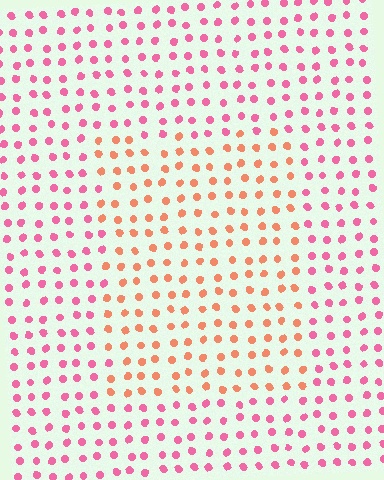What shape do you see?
I see a rectangle.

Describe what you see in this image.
The image is filled with small pink elements in a uniform arrangement. A rectangle-shaped region is visible where the elements are tinted to a slightly different hue, forming a subtle color boundary.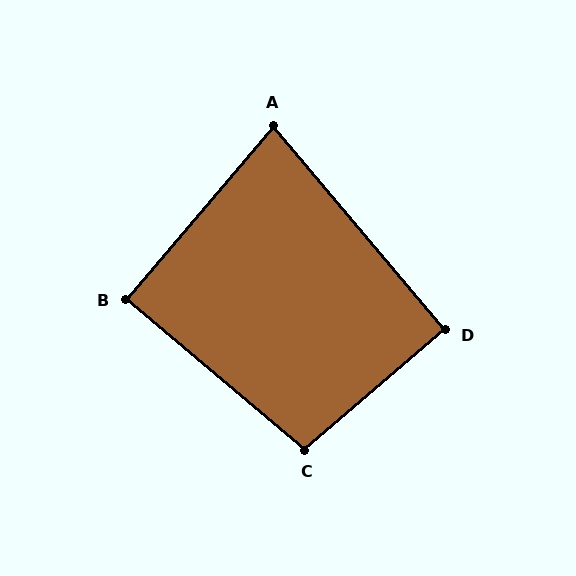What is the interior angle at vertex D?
Approximately 90 degrees (approximately right).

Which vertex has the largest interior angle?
C, at approximately 100 degrees.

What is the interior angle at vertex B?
Approximately 90 degrees (approximately right).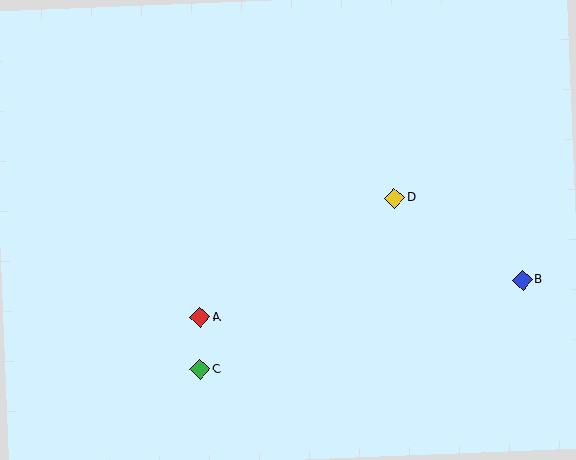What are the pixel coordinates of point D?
Point D is at (395, 198).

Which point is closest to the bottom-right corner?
Point B is closest to the bottom-right corner.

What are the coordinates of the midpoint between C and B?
The midpoint between C and B is at (361, 324).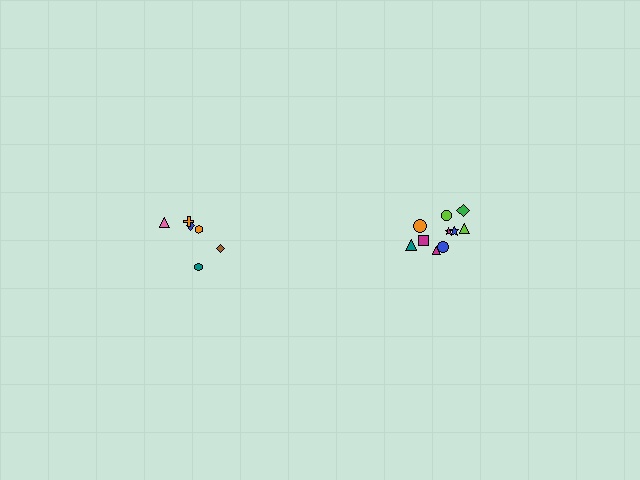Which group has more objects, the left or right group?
The right group.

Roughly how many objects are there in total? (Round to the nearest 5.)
Roughly 15 objects in total.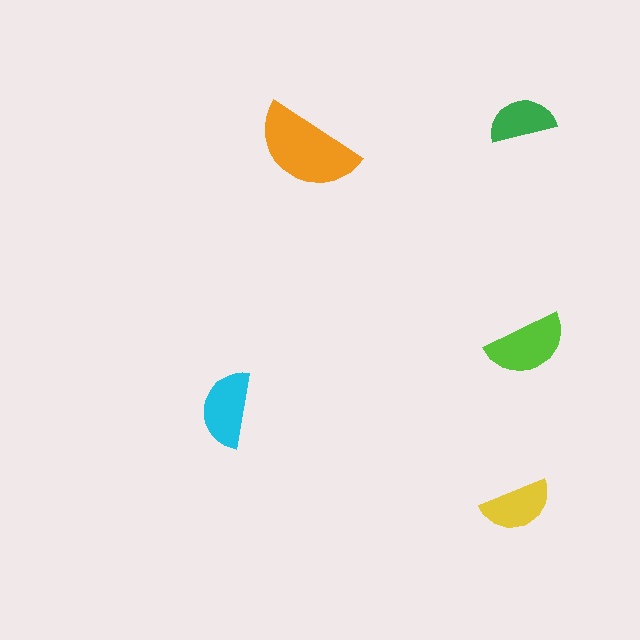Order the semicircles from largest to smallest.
the orange one, the lime one, the cyan one, the yellow one, the green one.